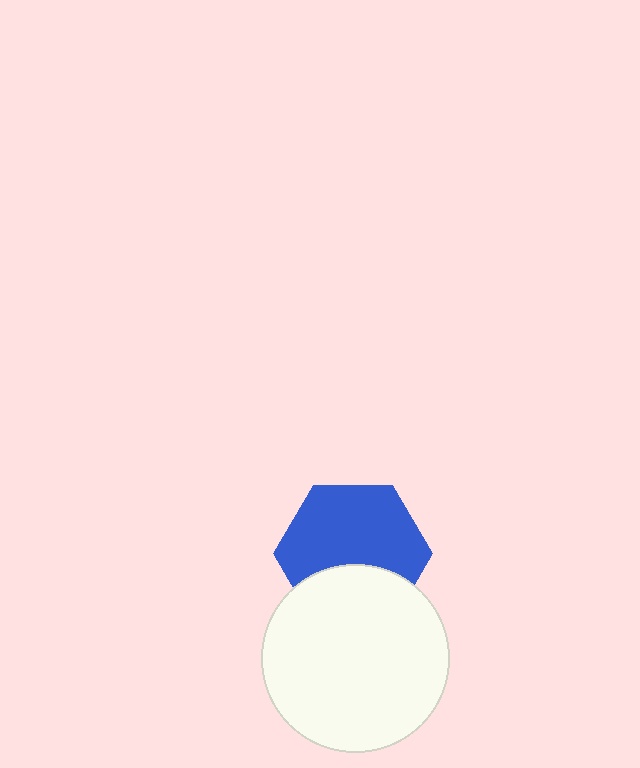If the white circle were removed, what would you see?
You would see the complete blue hexagon.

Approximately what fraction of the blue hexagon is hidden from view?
Roughly 34% of the blue hexagon is hidden behind the white circle.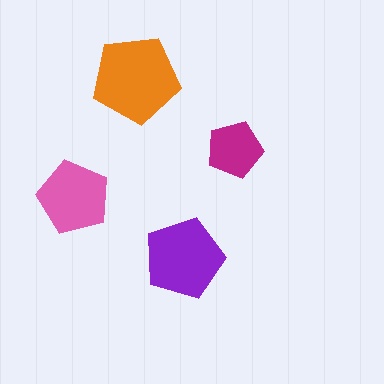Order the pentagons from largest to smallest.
the orange one, the purple one, the pink one, the magenta one.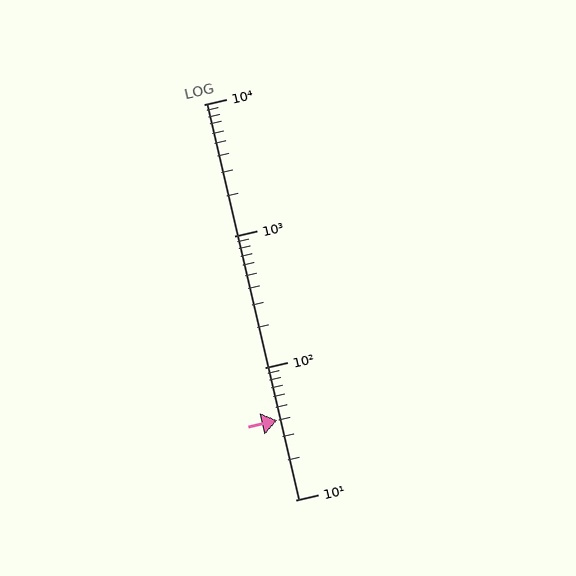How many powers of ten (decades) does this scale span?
The scale spans 3 decades, from 10 to 10000.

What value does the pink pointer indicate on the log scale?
The pointer indicates approximately 40.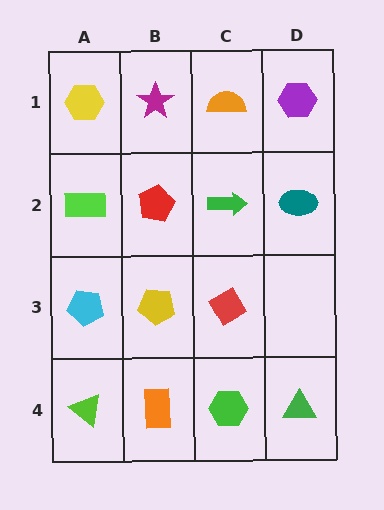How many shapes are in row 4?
4 shapes.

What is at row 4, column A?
A lime triangle.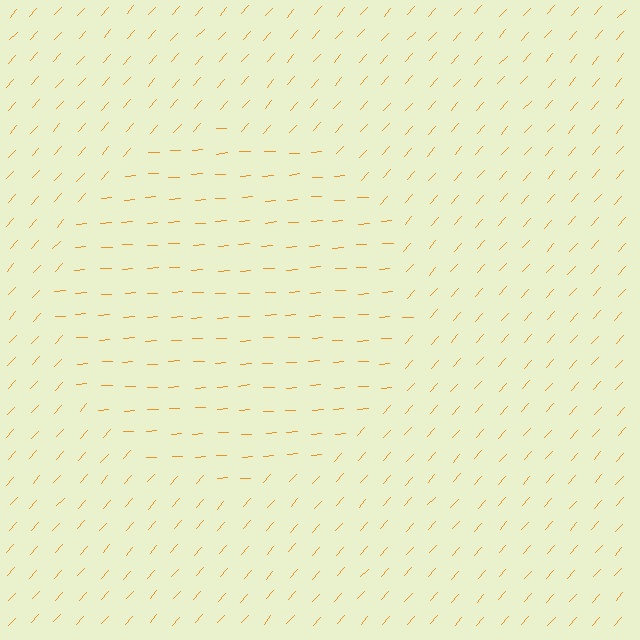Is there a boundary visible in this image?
Yes, there is a texture boundary formed by a change in line orientation.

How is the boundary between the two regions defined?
The boundary is defined purely by a change in line orientation (approximately 45 degrees difference). All lines are the same color and thickness.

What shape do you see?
I see a circle.